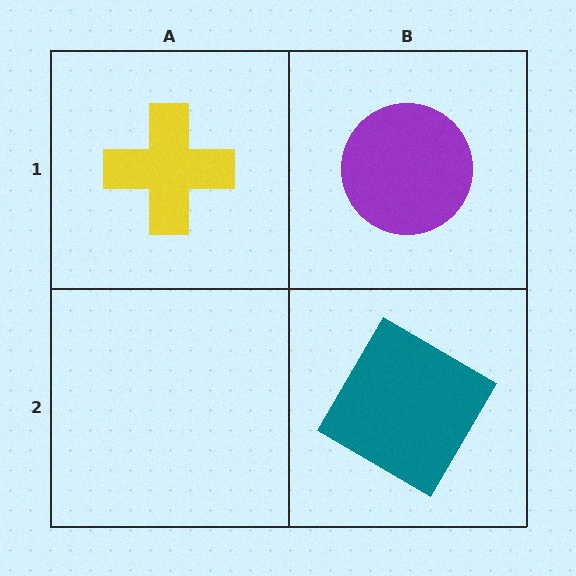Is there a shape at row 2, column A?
No, that cell is empty.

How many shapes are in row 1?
2 shapes.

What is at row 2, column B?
A teal diamond.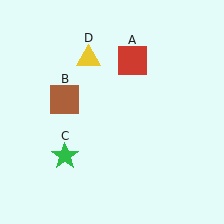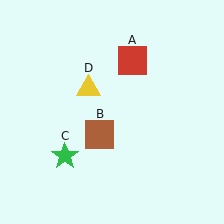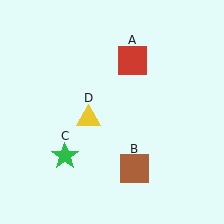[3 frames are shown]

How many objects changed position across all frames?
2 objects changed position: brown square (object B), yellow triangle (object D).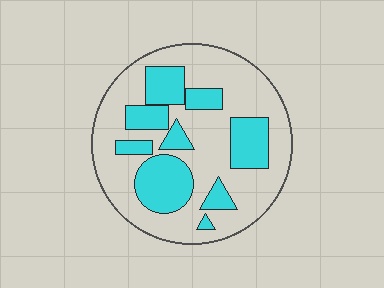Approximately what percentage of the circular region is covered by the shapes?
Approximately 30%.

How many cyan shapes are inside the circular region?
9.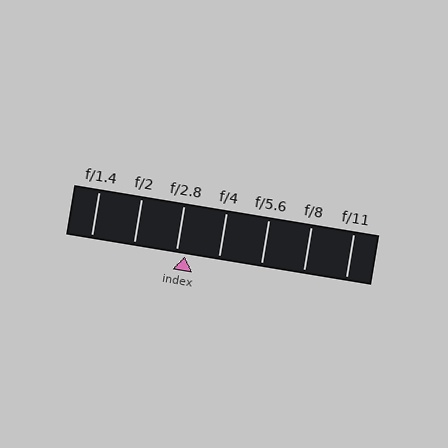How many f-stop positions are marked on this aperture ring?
There are 7 f-stop positions marked.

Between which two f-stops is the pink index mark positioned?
The index mark is between f/2.8 and f/4.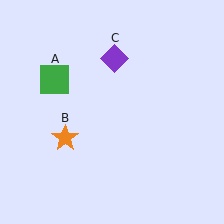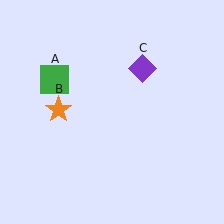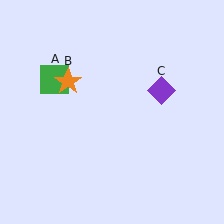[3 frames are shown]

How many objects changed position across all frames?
2 objects changed position: orange star (object B), purple diamond (object C).